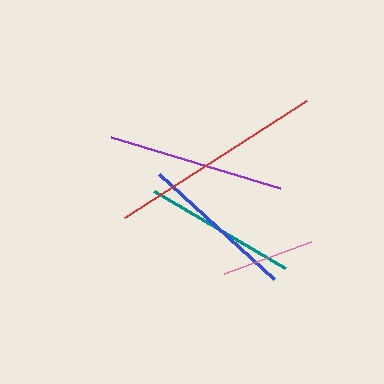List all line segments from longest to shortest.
From longest to shortest: red, purple, blue, teal, pink.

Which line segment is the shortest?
The pink line is the shortest at approximately 93 pixels.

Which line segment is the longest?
The red line is the longest at approximately 217 pixels.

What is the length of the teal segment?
The teal segment is approximately 152 pixels long.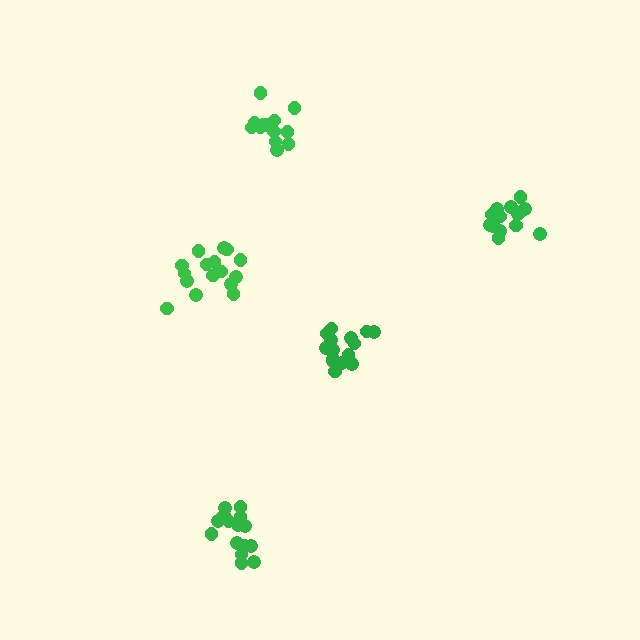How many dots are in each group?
Group 1: 14 dots, Group 2: 13 dots, Group 3: 15 dots, Group 4: 15 dots, Group 5: 16 dots (73 total).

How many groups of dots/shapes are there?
There are 5 groups.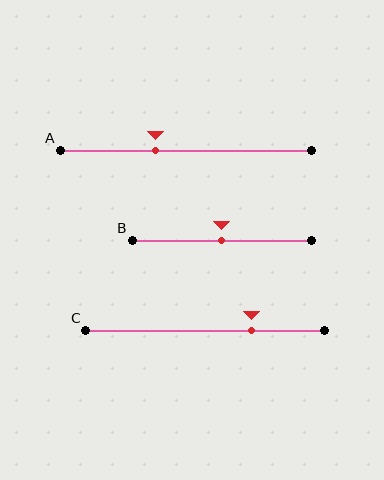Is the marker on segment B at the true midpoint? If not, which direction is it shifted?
Yes, the marker on segment B is at the true midpoint.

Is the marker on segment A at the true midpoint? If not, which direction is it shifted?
No, the marker on segment A is shifted to the left by about 12% of the segment length.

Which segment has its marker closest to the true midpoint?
Segment B has its marker closest to the true midpoint.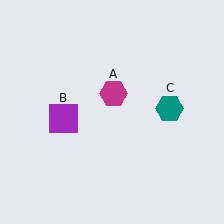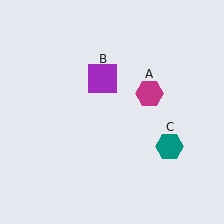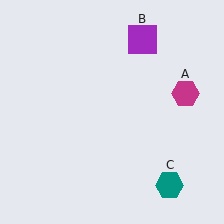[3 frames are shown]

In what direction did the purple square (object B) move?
The purple square (object B) moved up and to the right.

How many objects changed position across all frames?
3 objects changed position: magenta hexagon (object A), purple square (object B), teal hexagon (object C).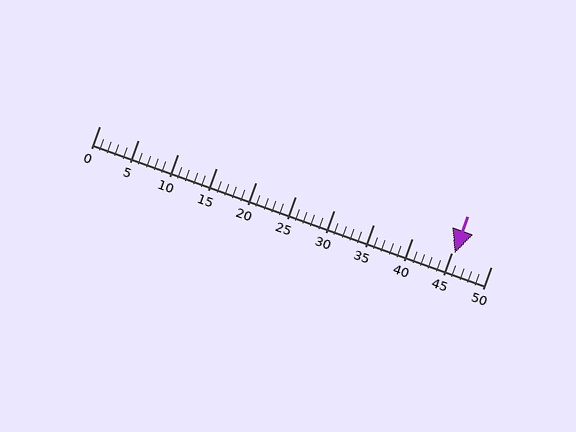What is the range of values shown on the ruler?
The ruler shows values from 0 to 50.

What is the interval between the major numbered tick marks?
The major tick marks are spaced 5 units apart.